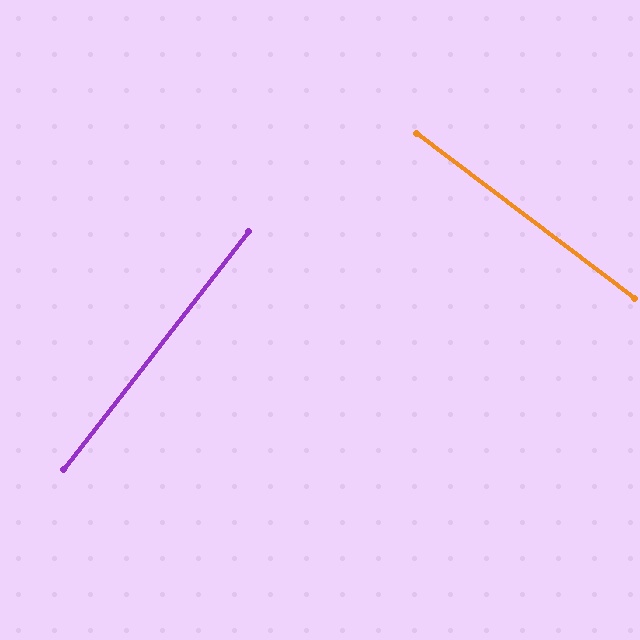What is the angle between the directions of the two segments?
Approximately 89 degrees.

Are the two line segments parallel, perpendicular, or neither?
Perpendicular — they meet at approximately 89°.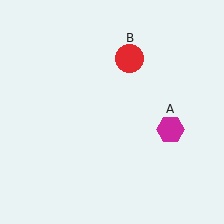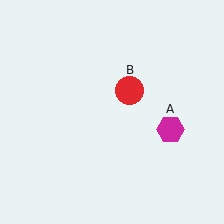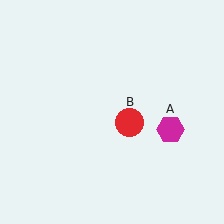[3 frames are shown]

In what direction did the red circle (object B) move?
The red circle (object B) moved down.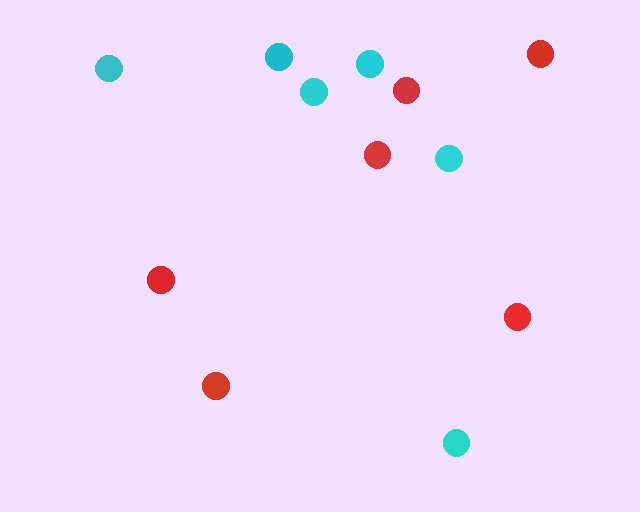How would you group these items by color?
There are 2 groups: one group of cyan circles (6) and one group of red circles (6).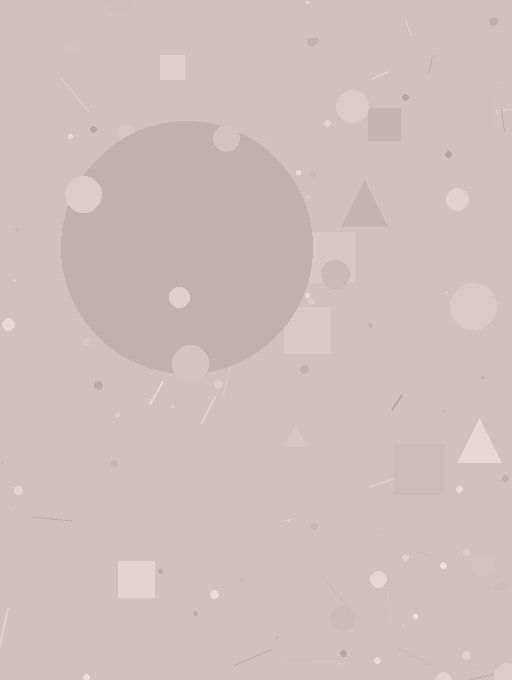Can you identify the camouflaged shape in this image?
The camouflaged shape is a circle.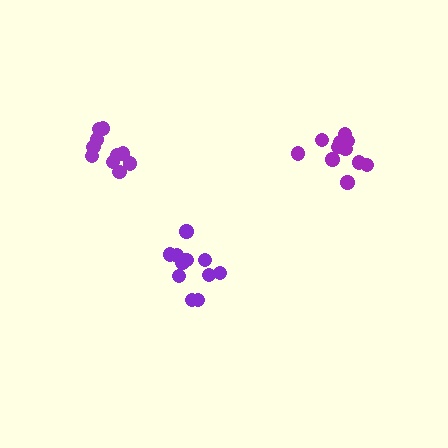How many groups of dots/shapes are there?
There are 3 groups.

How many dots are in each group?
Group 1: 11 dots, Group 2: 13 dots, Group 3: 10 dots (34 total).